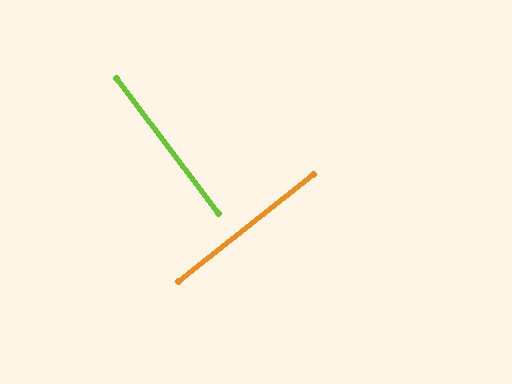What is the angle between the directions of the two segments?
Approximately 89 degrees.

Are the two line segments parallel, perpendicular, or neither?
Perpendicular — they meet at approximately 89°.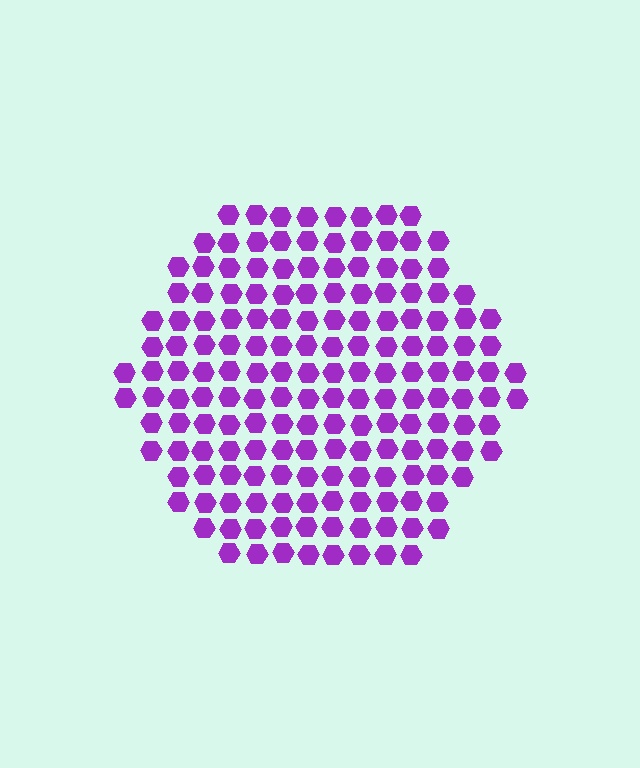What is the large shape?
The large shape is a hexagon.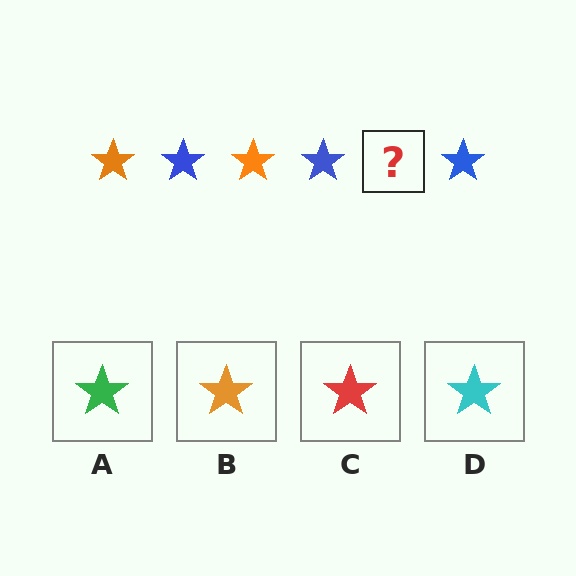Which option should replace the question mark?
Option B.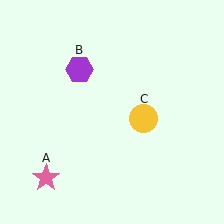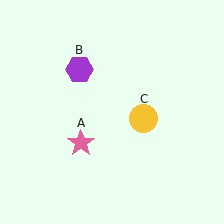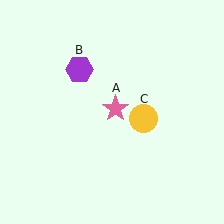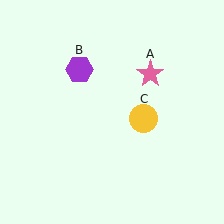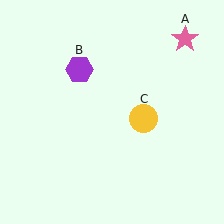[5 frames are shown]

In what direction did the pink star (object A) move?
The pink star (object A) moved up and to the right.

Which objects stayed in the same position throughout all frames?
Purple hexagon (object B) and yellow circle (object C) remained stationary.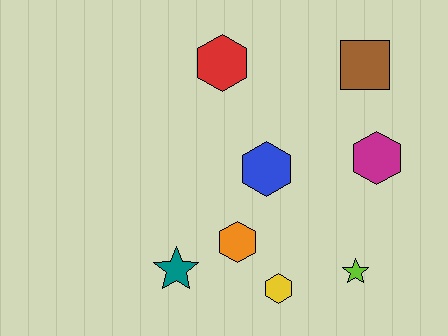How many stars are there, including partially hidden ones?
There are 2 stars.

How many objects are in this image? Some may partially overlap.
There are 8 objects.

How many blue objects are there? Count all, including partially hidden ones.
There is 1 blue object.